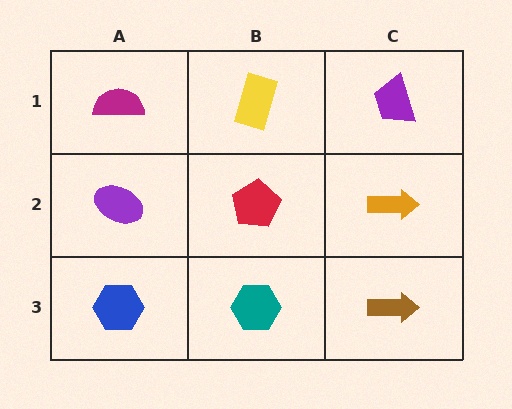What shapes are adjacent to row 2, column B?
A yellow rectangle (row 1, column B), a teal hexagon (row 3, column B), a purple ellipse (row 2, column A), an orange arrow (row 2, column C).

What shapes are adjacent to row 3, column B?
A red pentagon (row 2, column B), a blue hexagon (row 3, column A), a brown arrow (row 3, column C).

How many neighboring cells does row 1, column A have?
2.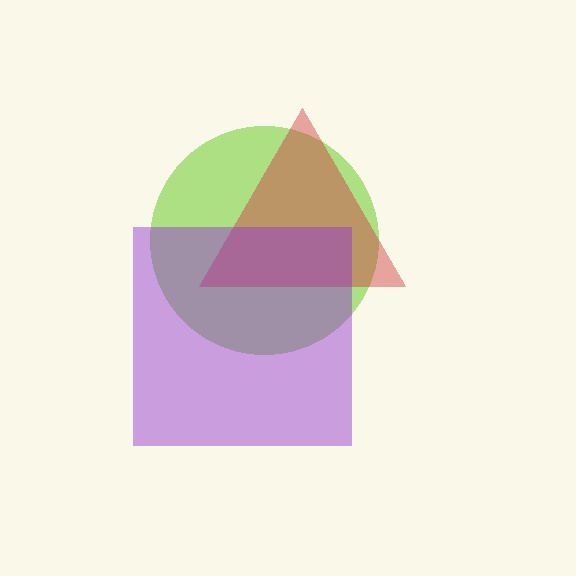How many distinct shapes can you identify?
There are 3 distinct shapes: a lime circle, a red triangle, a purple square.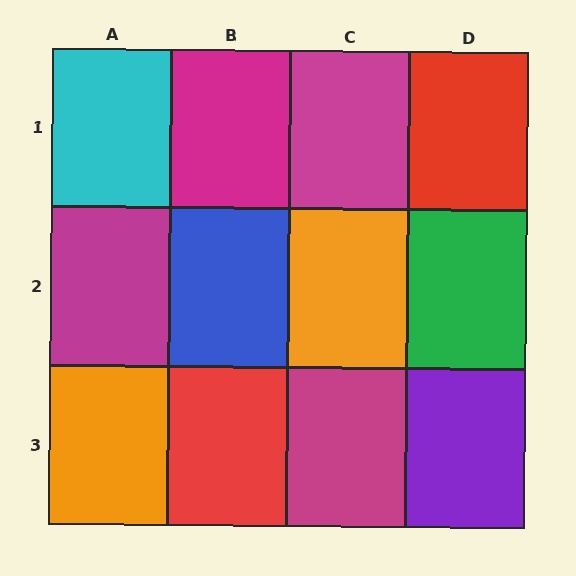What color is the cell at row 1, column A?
Cyan.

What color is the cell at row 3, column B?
Red.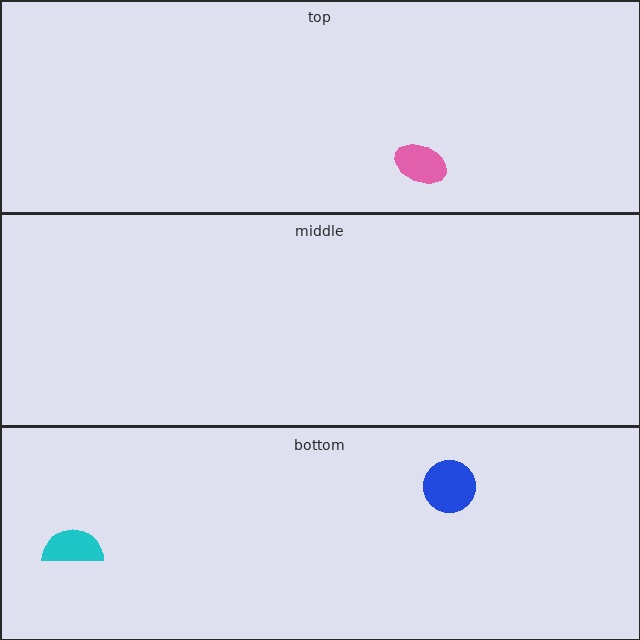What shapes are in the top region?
The pink ellipse.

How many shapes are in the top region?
1.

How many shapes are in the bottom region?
2.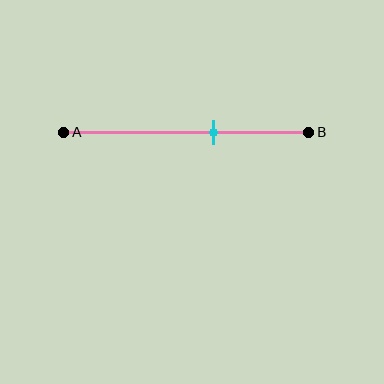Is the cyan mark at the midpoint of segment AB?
No, the mark is at about 60% from A, not at the 50% midpoint.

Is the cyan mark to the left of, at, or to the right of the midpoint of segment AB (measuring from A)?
The cyan mark is to the right of the midpoint of segment AB.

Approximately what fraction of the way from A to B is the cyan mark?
The cyan mark is approximately 60% of the way from A to B.